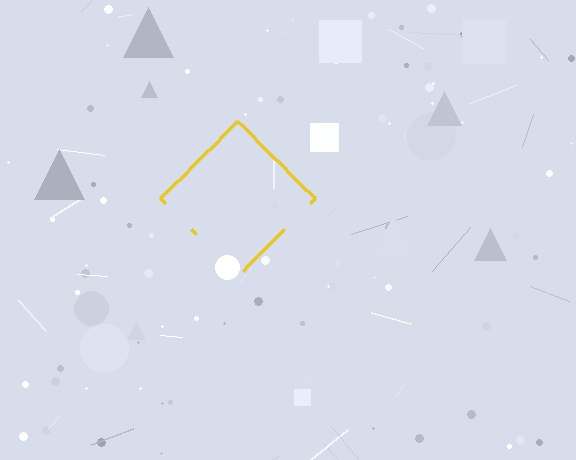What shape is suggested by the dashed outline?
The dashed outline suggests a diamond.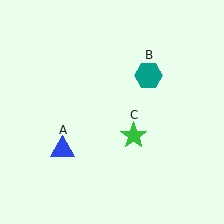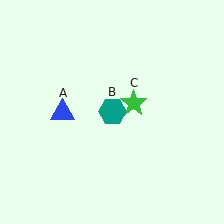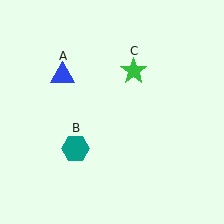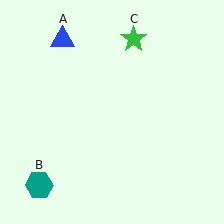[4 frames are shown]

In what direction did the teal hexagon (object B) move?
The teal hexagon (object B) moved down and to the left.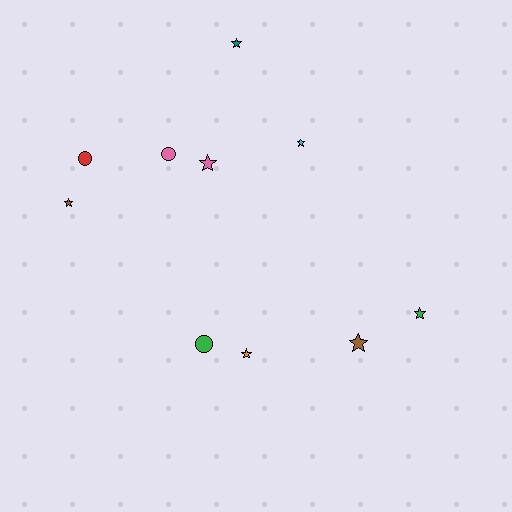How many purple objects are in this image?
There are no purple objects.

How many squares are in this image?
There are no squares.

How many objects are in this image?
There are 10 objects.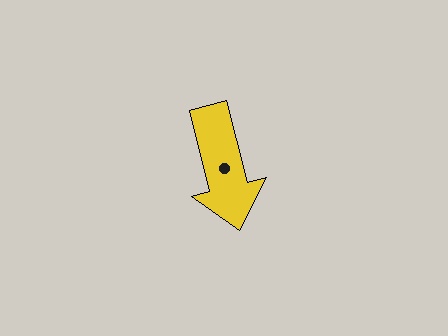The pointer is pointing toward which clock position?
Roughly 6 o'clock.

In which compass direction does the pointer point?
South.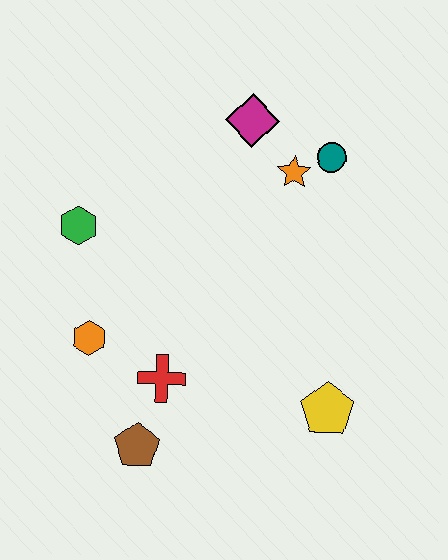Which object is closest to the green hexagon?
The orange hexagon is closest to the green hexagon.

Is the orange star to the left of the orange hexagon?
No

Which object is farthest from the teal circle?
The brown pentagon is farthest from the teal circle.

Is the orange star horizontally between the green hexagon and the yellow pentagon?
Yes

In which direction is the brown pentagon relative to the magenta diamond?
The brown pentagon is below the magenta diamond.